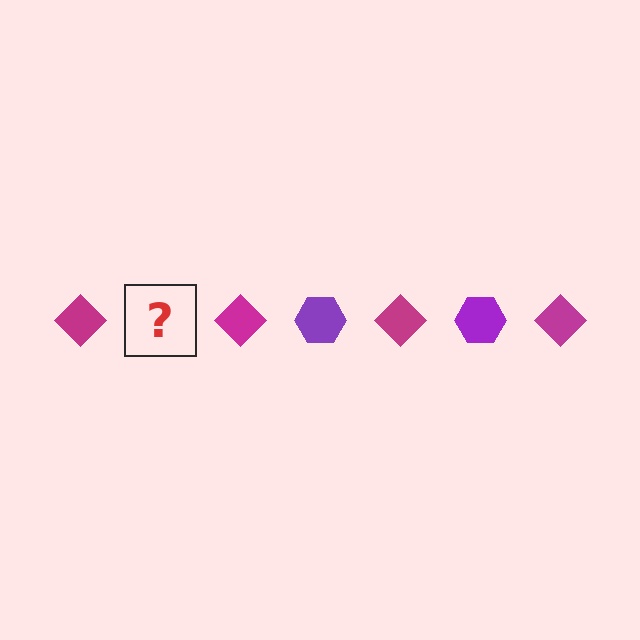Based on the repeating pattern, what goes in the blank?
The blank should be a purple hexagon.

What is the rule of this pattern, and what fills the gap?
The rule is that the pattern alternates between magenta diamond and purple hexagon. The gap should be filled with a purple hexagon.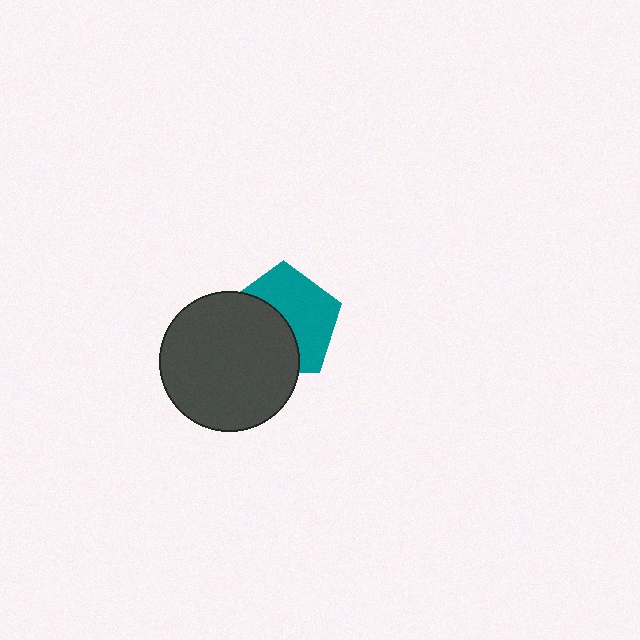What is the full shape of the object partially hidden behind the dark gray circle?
The partially hidden object is a teal pentagon.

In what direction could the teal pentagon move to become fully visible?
The teal pentagon could move toward the upper-right. That would shift it out from behind the dark gray circle entirely.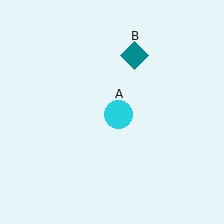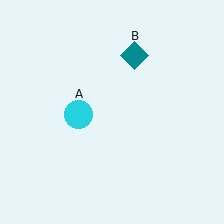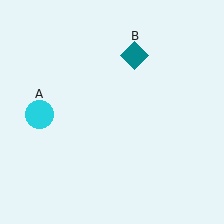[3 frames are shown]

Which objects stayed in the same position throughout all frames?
Teal diamond (object B) remained stationary.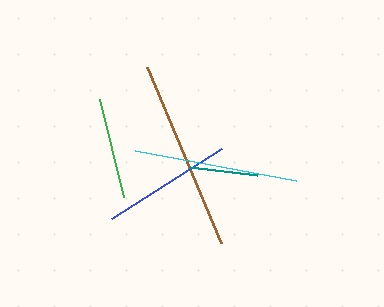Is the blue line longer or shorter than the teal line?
The blue line is longer than the teal line.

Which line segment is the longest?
The brown line is the longest at approximately 191 pixels.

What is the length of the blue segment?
The blue segment is approximately 131 pixels long.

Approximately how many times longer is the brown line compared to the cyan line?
The brown line is approximately 1.2 times the length of the cyan line.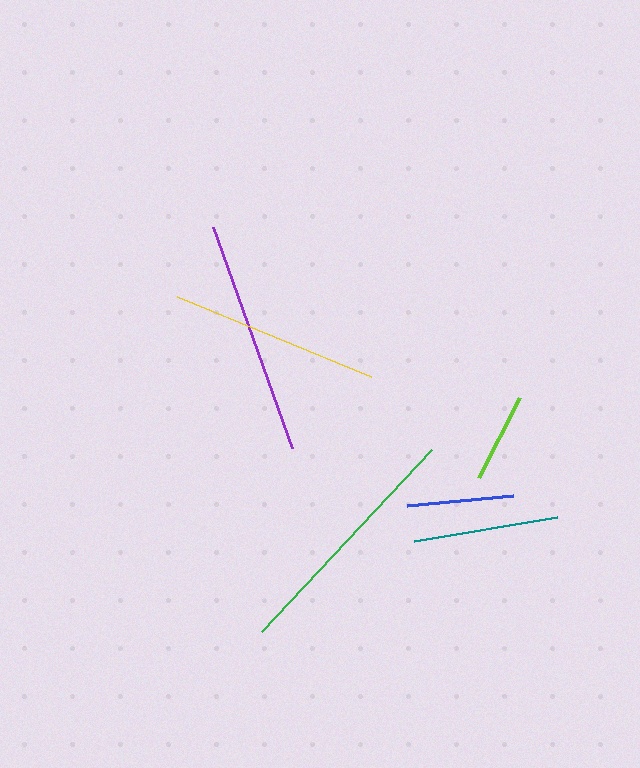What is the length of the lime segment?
The lime segment is approximately 90 pixels long.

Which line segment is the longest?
The green line is the longest at approximately 250 pixels.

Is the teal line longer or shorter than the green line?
The green line is longer than the teal line.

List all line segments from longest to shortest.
From longest to shortest: green, purple, yellow, teal, blue, lime.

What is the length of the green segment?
The green segment is approximately 250 pixels long.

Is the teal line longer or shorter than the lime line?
The teal line is longer than the lime line.